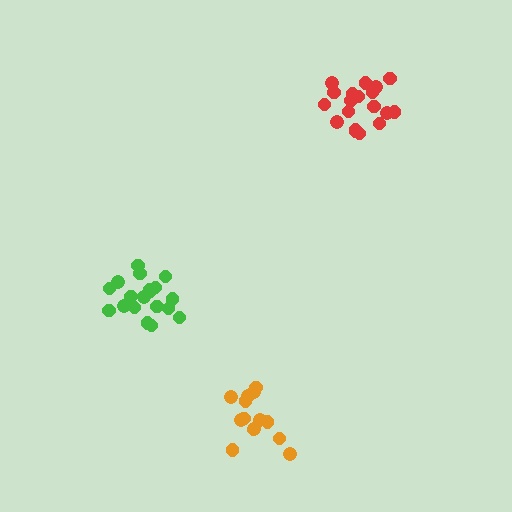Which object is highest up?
The red cluster is topmost.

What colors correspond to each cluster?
The clusters are colored: green, orange, red.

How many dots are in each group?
Group 1: 19 dots, Group 2: 14 dots, Group 3: 19 dots (52 total).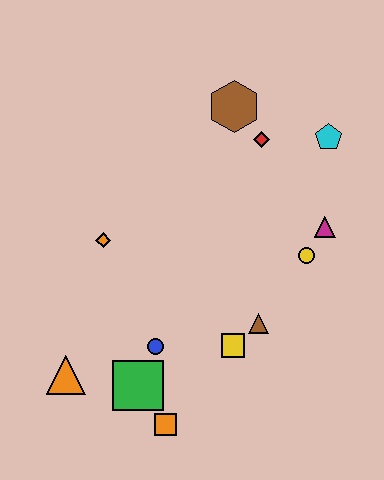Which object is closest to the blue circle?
The green square is closest to the blue circle.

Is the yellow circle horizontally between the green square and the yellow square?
No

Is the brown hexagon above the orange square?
Yes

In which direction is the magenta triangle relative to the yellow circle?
The magenta triangle is above the yellow circle.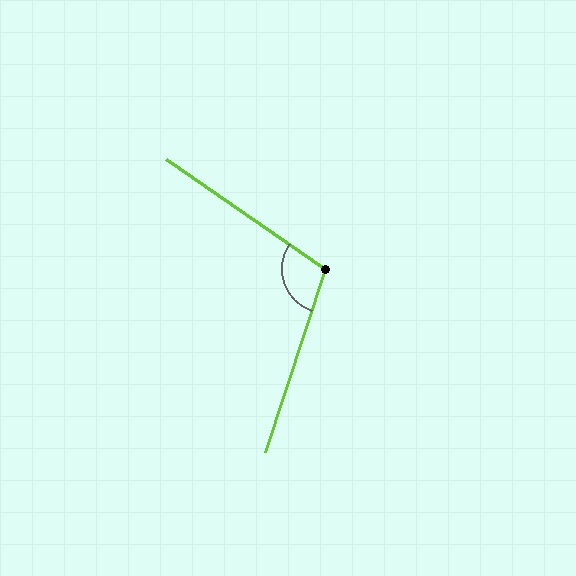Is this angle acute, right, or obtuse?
It is obtuse.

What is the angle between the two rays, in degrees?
Approximately 106 degrees.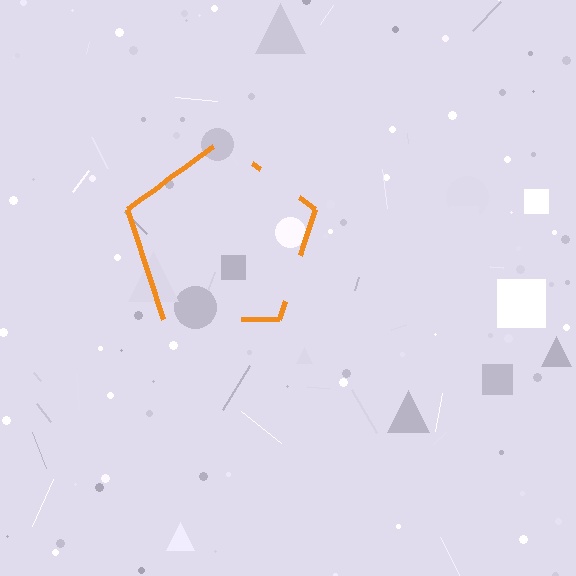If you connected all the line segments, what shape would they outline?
They would outline a pentagon.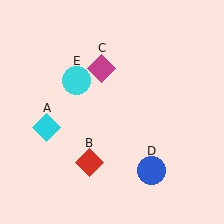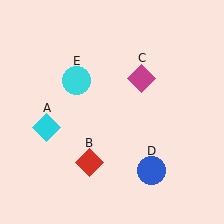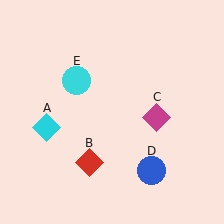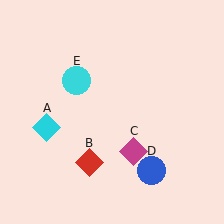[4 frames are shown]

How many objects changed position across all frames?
1 object changed position: magenta diamond (object C).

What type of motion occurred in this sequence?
The magenta diamond (object C) rotated clockwise around the center of the scene.